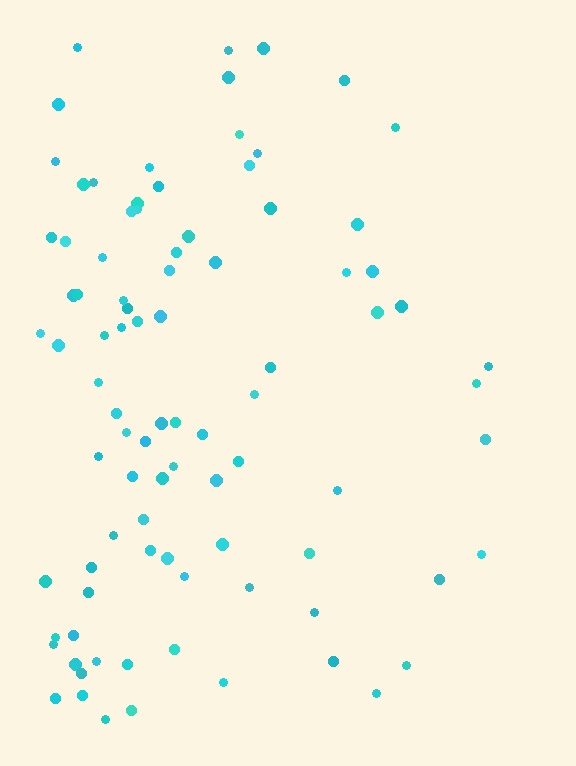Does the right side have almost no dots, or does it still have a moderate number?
Still a moderate number, just noticeably fewer than the left.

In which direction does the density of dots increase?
From right to left, with the left side densest.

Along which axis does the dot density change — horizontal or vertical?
Horizontal.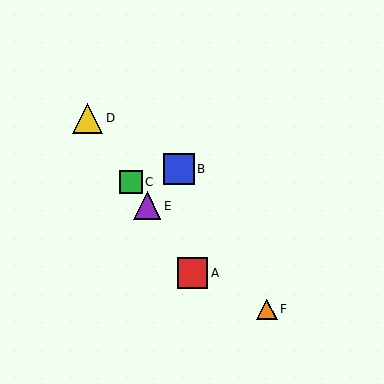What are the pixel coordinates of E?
Object E is at (147, 206).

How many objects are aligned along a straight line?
4 objects (A, C, D, E) are aligned along a straight line.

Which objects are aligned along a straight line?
Objects A, C, D, E are aligned along a straight line.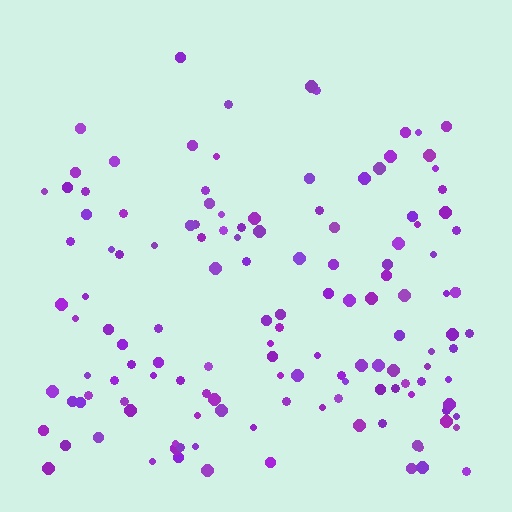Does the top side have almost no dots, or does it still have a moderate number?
Still a moderate number, just noticeably fewer than the bottom.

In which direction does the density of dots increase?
From top to bottom, with the bottom side densest.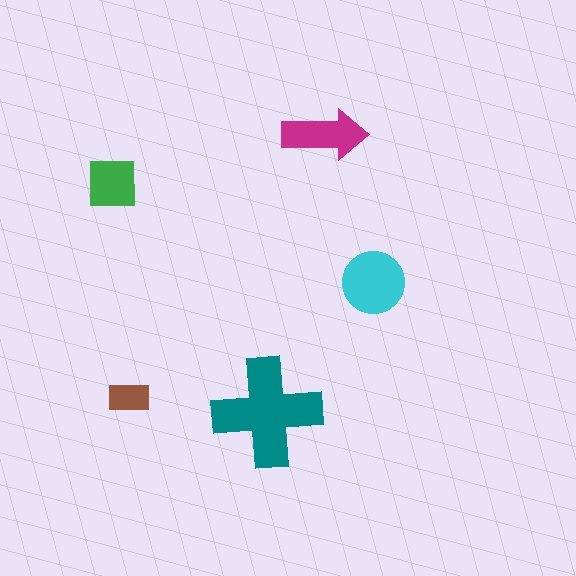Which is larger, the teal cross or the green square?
The teal cross.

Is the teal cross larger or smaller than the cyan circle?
Larger.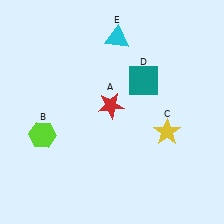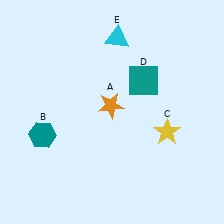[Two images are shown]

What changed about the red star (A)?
In Image 1, A is red. In Image 2, it changed to orange.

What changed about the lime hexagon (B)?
In Image 1, B is lime. In Image 2, it changed to teal.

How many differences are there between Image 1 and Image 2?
There are 2 differences between the two images.